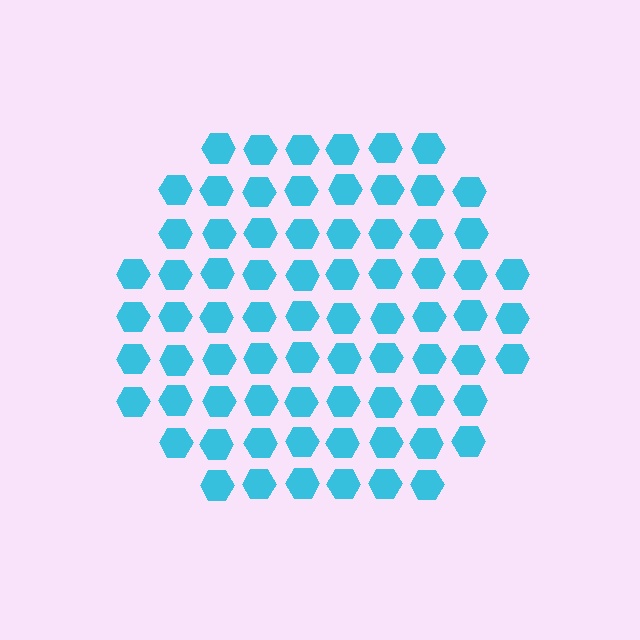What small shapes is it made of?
It is made of small hexagons.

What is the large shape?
The large shape is a circle.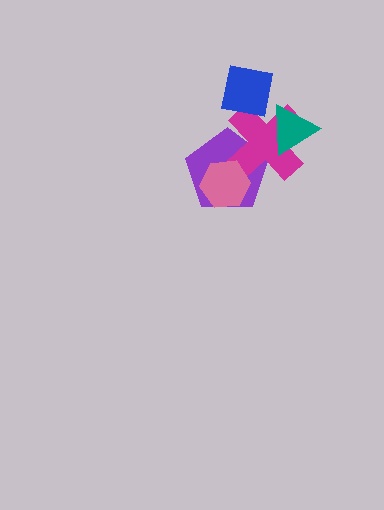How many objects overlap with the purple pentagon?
2 objects overlap with the purple pentagon.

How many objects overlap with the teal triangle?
1 object overlaps with the teal triangle.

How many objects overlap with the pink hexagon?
2 objects overlap with the pink hexagon.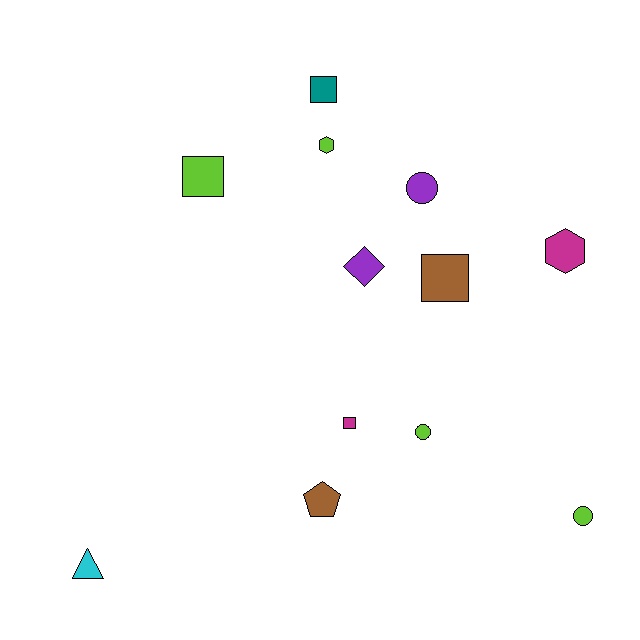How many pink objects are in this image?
There are no pink objects.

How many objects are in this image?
There are 12 objects.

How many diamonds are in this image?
There is 1 diamond.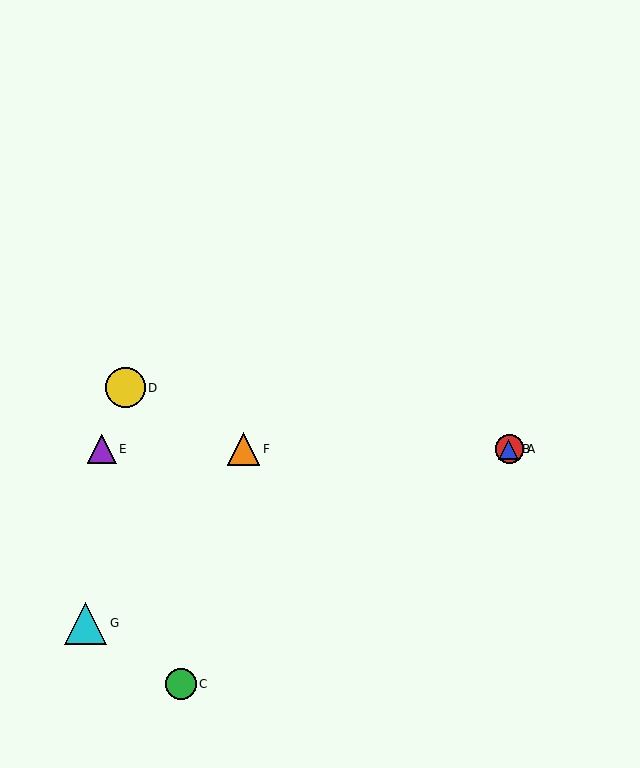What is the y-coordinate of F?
Object F is at y≈449.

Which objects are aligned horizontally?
Objects A, B, E, F are aligned horizontally.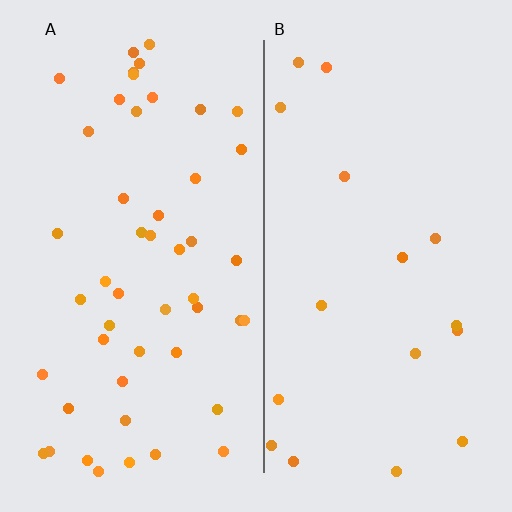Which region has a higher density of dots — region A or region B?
A (the left).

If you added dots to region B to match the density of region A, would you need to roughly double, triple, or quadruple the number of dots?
Approximately triple.